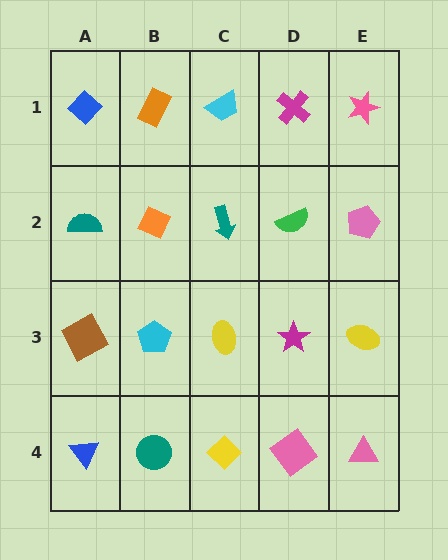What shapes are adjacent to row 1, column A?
A teal semicircle (row 2, column A), an orange rectangle (row 1, column B).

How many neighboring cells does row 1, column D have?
3.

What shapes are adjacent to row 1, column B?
An orange diamond (row 2, column B), a blue diamond (row 1, column A), a cyan trapezoid (row 1, column C).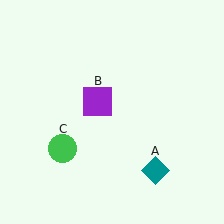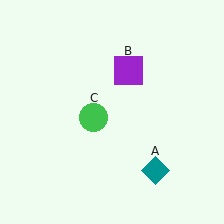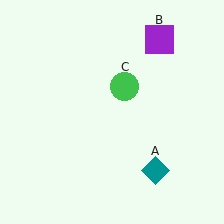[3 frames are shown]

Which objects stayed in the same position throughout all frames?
Teal diamond (object A) remained stationary.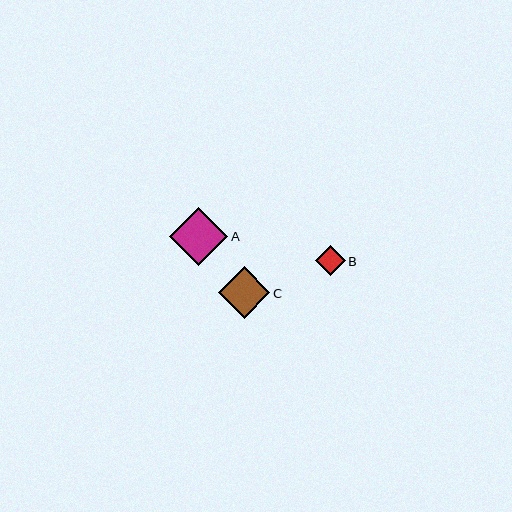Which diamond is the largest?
Diamond A is the largest with a size of approximately 59 pixels.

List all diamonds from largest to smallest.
From largest to smallest: A, C, B.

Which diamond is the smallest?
Diamond B is the smallest with a size of approximately 30 pixels.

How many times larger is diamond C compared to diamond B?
Diamond C is approximately 1.7 times the size of diamond B.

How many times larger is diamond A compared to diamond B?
Diamond A is approximately 2.0 times the size of diamond B.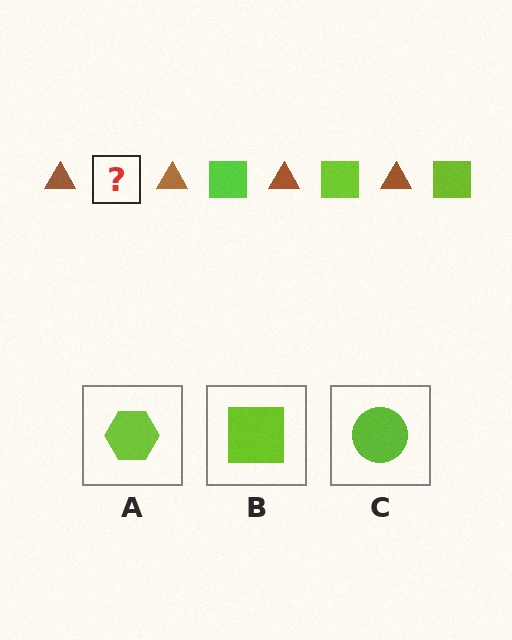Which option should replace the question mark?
Option B.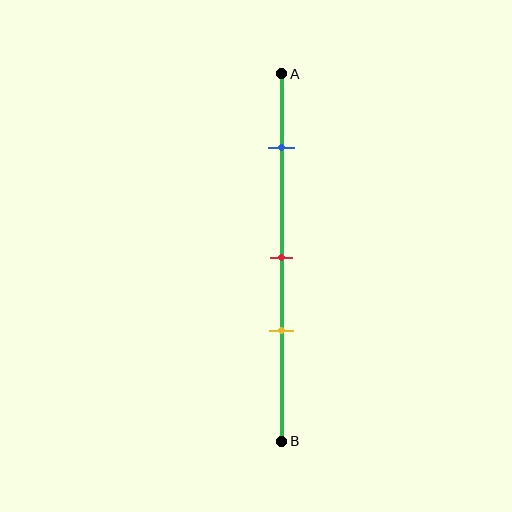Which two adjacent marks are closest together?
The red and yellow marks are the closest adjacent pair.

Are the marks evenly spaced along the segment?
No, the marks are not evenly spaced.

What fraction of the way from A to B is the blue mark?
The blue mark is approximately 20% (0.2) of the way from A to B.